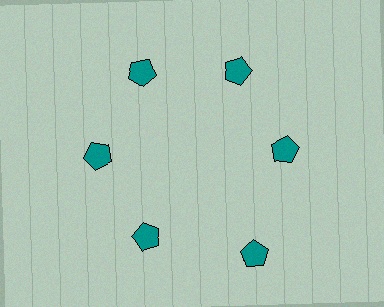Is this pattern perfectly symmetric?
No. The 6 teal pentagons are arranged in a ring, but one element near the 5 o'clock position is pushed outward from the center, breaking the 6-fold rotational symmetry.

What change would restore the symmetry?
The symmetry would be restored by moving it inward, back onto the ring so that all 6 pentagons sit at equal angles and equal distance from the center.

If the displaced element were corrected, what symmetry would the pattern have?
It would have 6-fold rotational symmetry — the pattern would map onto itself every 60 degrees.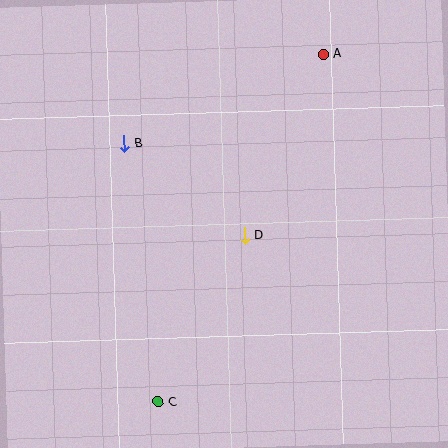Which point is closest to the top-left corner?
Point B is closest to the top-left corner.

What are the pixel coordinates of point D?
Point D is at (245, 236).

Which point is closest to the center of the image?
Point D at (245, 236) is closest to the center.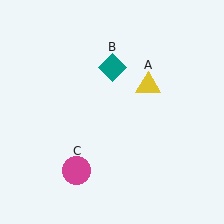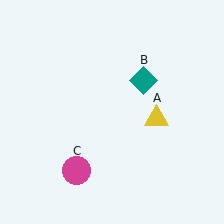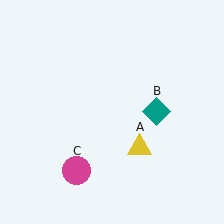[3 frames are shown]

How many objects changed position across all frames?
2 objects changed position: yellow triangle (object A), teal diamond (object B).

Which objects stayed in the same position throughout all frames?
Magenta circle (object C) remained stationary.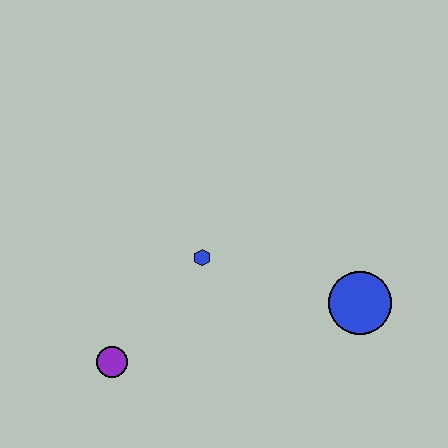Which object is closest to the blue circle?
The blue hexagon is closest to the blue circle.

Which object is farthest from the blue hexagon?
The blue circle is farthest from the blue hexagon.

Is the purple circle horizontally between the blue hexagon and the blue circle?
No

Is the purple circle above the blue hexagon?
No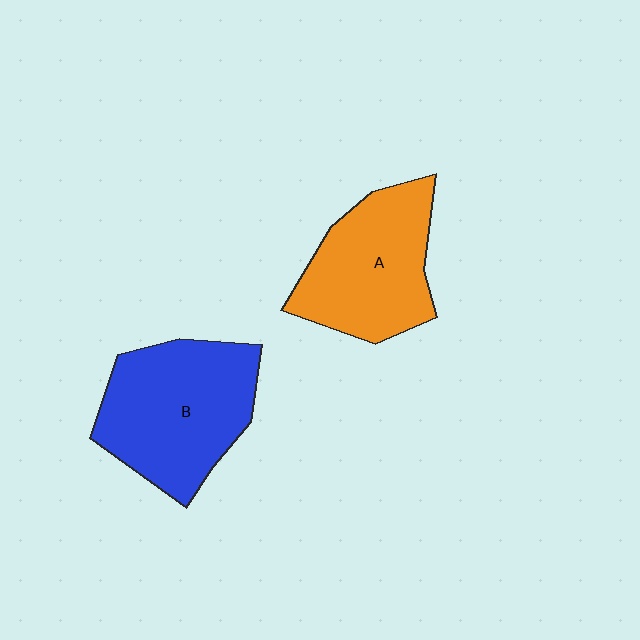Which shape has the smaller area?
Shape A (orange).